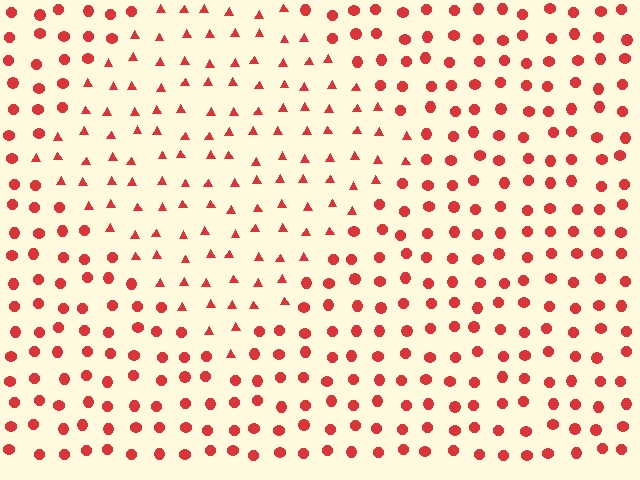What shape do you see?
I see a diamond.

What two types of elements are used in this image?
The image uses triangles inside the diamond region and circles outside it.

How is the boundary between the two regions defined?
The boundary is defined by a change in element shape: triangles inside vs. circles outside. All elements share the same color and spacing.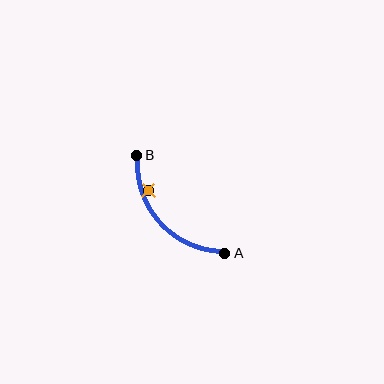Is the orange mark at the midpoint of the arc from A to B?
No — the orange mark does not lie on the arc at all. It sits slightly inside the curve.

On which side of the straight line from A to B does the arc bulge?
The arc bulges below and to the left of the straight line connecting A and B.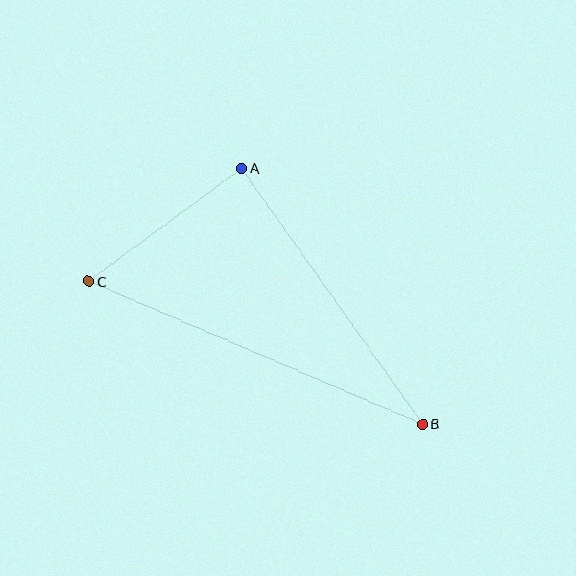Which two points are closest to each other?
Points A and C are closest to each other.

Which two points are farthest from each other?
Points B and C are farthest from each other.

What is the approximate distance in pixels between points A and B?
The distance between A and B is approximately 313 pixels.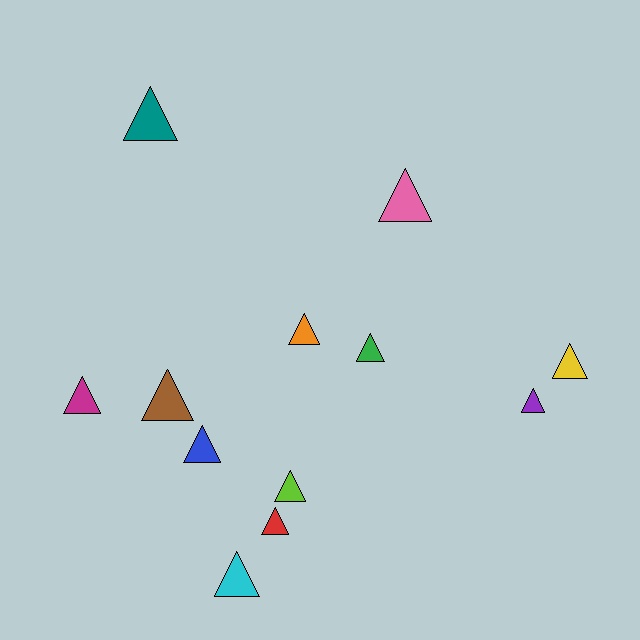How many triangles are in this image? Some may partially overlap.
There are 12 triangles.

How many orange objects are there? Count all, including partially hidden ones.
There is 1 orange object.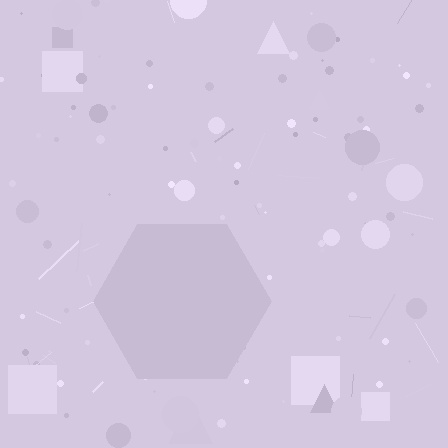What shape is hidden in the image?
A hexagon is hidden in the image.